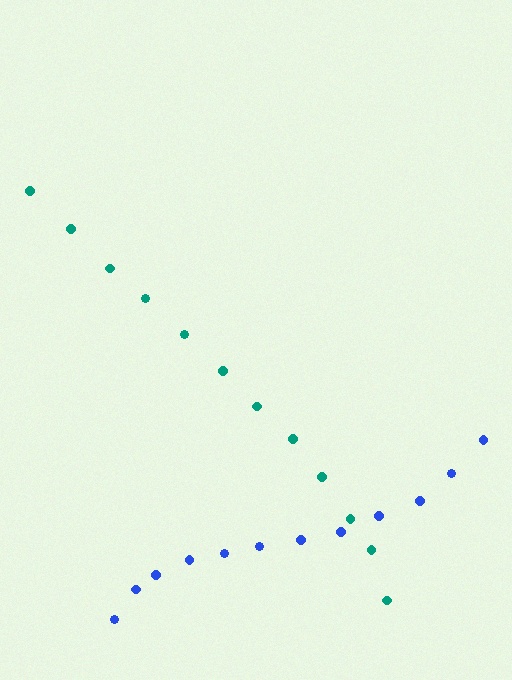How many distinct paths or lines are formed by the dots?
There are 2 distinct paths.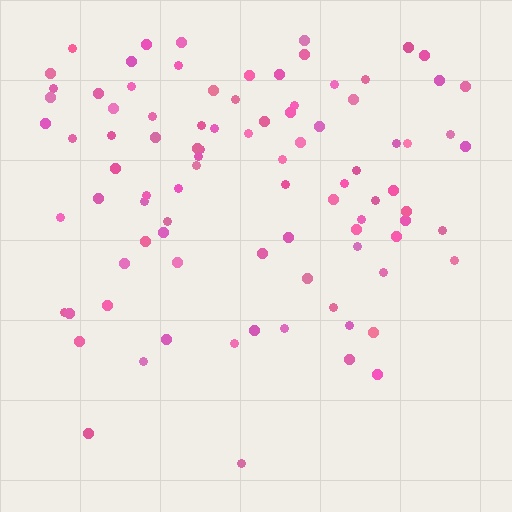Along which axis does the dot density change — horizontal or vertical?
Vertical.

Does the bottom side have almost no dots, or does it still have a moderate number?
Still a moderate number, just noticeably fewer than the top.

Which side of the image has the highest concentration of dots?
The top.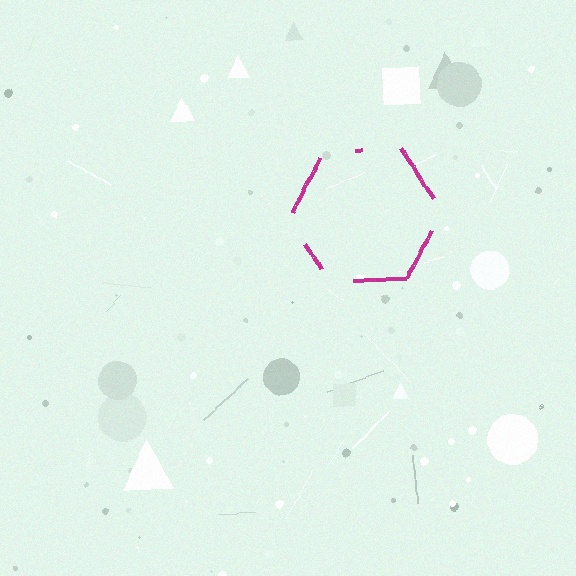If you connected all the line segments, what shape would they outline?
They would outline a hexagon.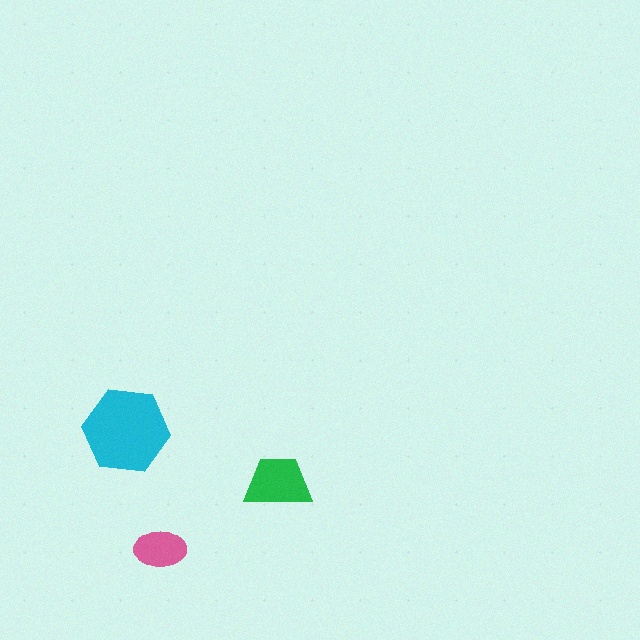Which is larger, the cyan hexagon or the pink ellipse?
The cyan hexagon.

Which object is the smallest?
The pink ellipse.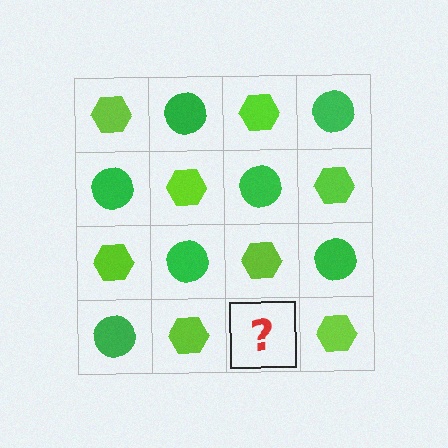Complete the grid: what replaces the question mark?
The question mark should be replaced with a green circle.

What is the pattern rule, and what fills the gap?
The rule is that it alternates lime hexagon and green circle in a checkerboard pattern. The gap should be filled with a green circle.